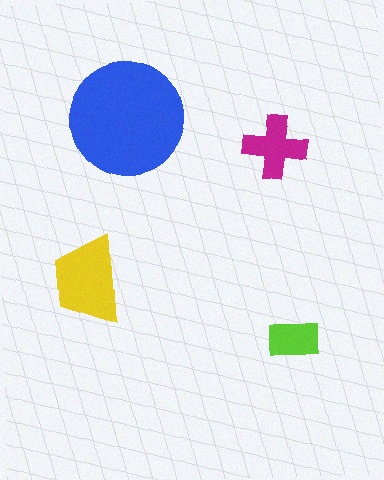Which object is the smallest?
The lime rectangle.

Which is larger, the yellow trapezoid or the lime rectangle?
The yellow trapezoid.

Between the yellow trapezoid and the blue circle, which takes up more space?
The blue circle.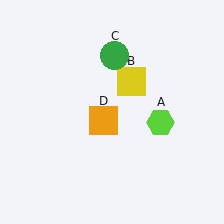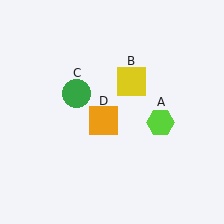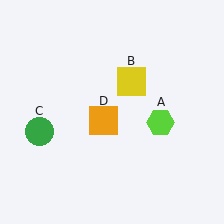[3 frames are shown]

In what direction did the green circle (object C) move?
The green circle (object C) moved down and to the left.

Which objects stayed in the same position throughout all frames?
Lime hexagon (object A) and yellow square (object B) and orange square (object D) remained stationary.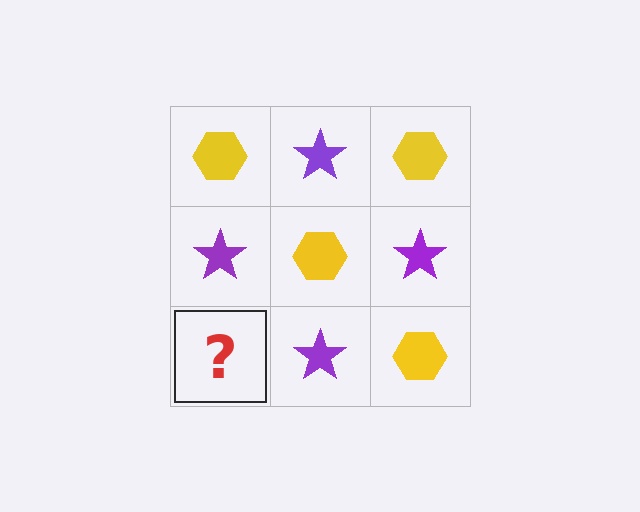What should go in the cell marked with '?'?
The missing cell should contain a yellow hexagon.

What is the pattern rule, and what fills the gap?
The rule is that it alternates yellow hexagon and purple star in a checkerboard pattern. The gap should be filled with a yellow hexagon.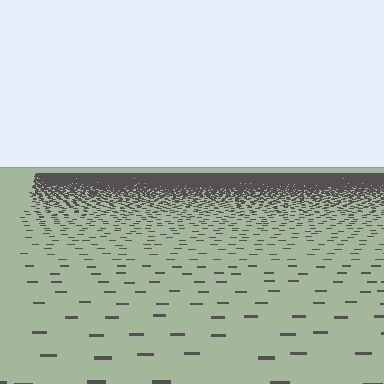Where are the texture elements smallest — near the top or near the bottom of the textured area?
Near the top.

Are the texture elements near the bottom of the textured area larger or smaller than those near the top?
Larger. Near the bottom, elements are closer to the viewer and appear at a bigger on-screen size.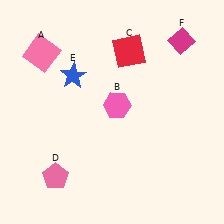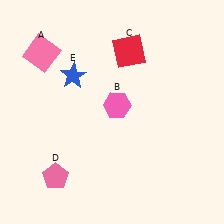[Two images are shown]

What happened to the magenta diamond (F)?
The magenta diamond (F) was removed in Image 2. It was in the top-right area of Image 1.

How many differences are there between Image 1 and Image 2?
There is 1 difference between the two images.